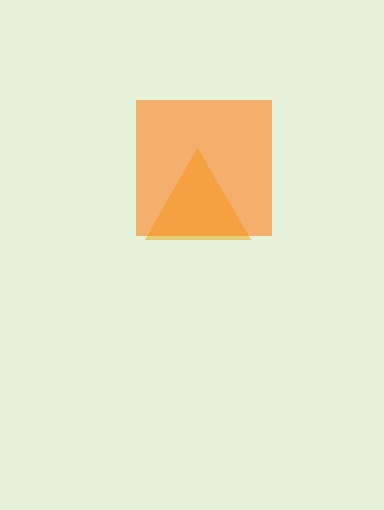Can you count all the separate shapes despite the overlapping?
Yes, there are 2 separate shapes.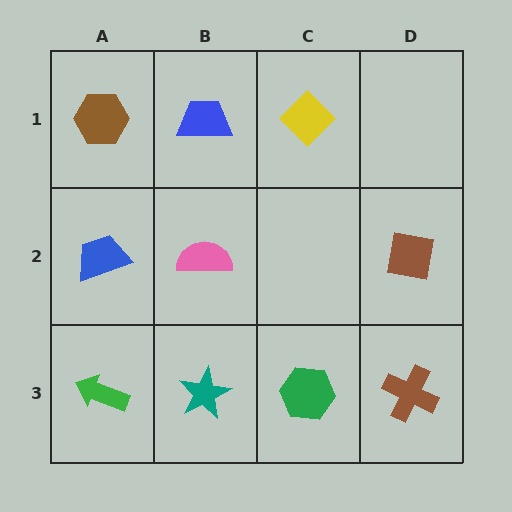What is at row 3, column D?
A brown cross.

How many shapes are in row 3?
4 shapes.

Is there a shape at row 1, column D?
No, that cell is empty.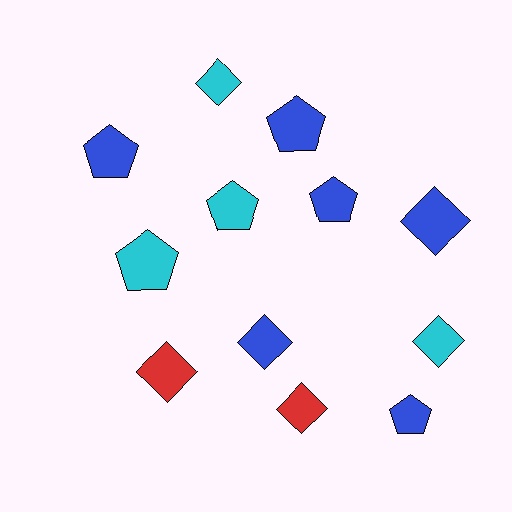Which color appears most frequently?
Blue, with 6 objects.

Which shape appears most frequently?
Pentagon, with 6 objects.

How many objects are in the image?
There are 12 objects.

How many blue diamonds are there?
There are 2 blue diamonds.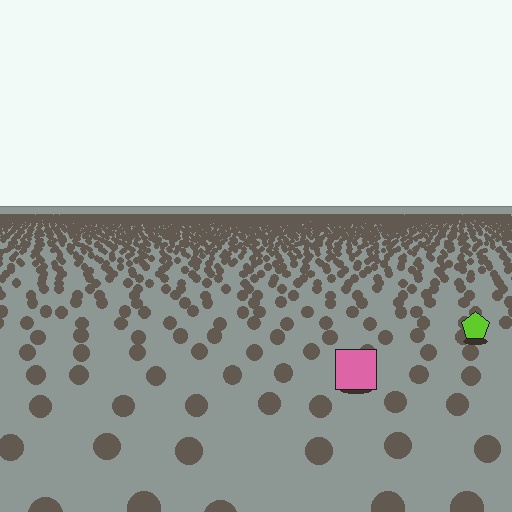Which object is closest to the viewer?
The pink square is closest. The texture marks near it are larger and more spread out.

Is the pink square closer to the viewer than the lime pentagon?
Yes. The pink square is closer — you can tell from the texture gradient: the ground texture is coarser near it.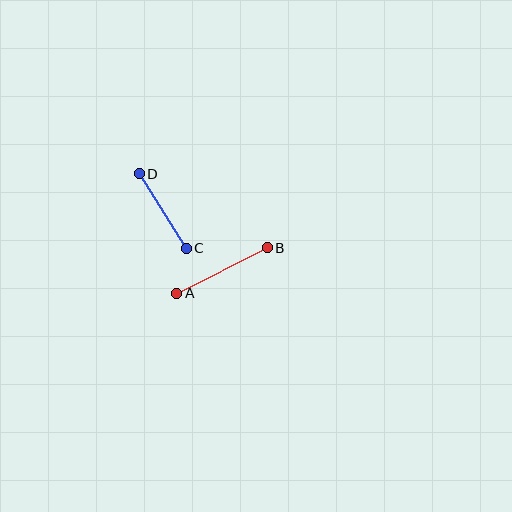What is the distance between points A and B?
The distance is approximately 101 pixels.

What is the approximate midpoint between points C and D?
The midpoint is at approximately (163, 211) pixels.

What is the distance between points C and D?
The distance is approximately 88 pixels.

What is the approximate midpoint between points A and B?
The midpoint is at approximately (222, 271) pixels.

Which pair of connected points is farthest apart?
Points A and B are farthest apart.